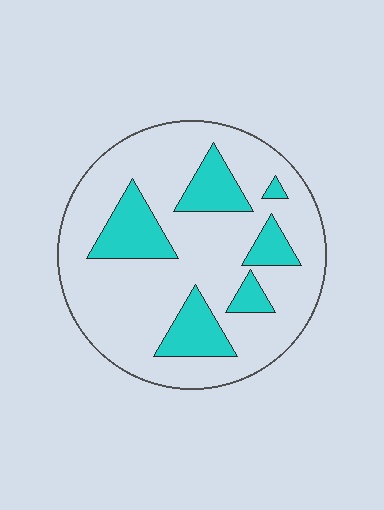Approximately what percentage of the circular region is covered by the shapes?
Approximately 25%.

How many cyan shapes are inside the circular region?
6.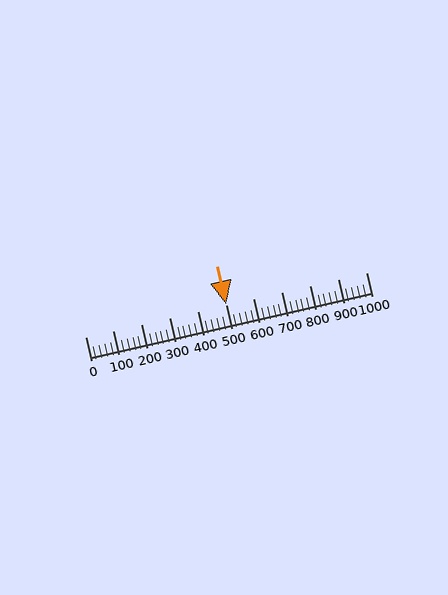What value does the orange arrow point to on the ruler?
The orange arrow points to approximately 500.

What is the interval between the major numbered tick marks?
The major tick marks are spaced 100 units apart.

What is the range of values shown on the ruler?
The ruler shows values from 0 to 1000.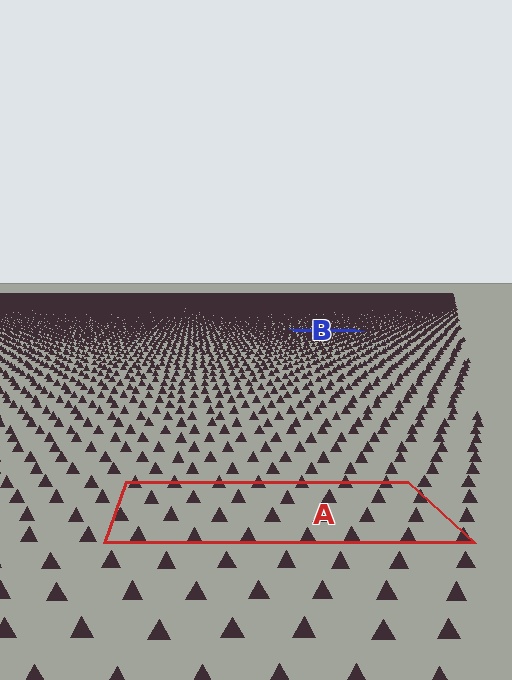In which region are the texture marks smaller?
The texture marks are smaller in region B, because it is farther away.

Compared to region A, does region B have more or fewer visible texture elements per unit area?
Region B has more texture elements per unit area — they are packed more densely because it is farther away.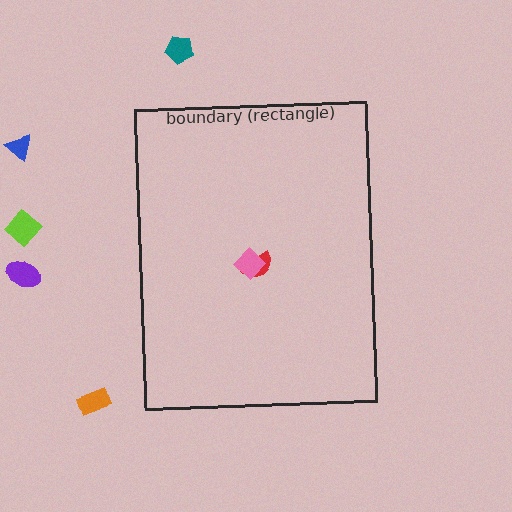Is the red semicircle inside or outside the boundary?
Inside.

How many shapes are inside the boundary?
2 inside, 5 outside.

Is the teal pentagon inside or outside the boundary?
Outside.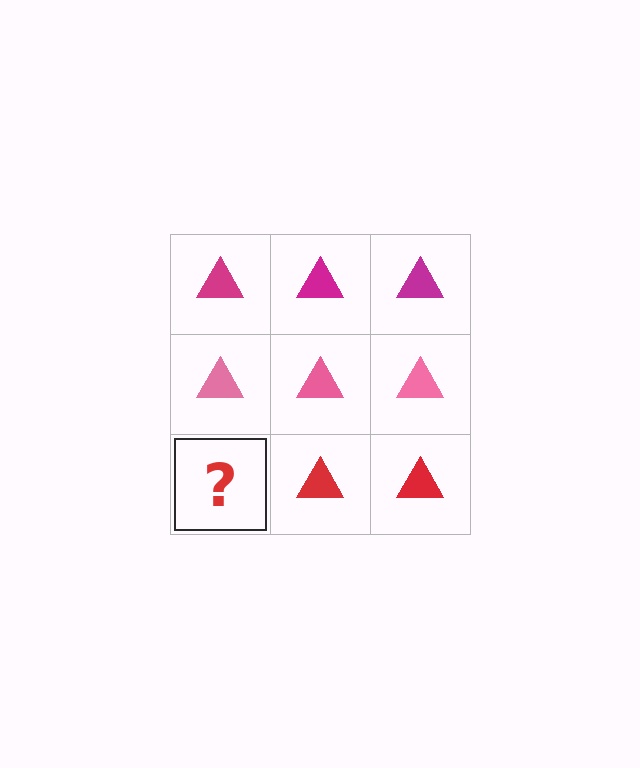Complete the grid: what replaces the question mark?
The question mark should be replaced with a red triangle.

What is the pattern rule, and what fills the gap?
The rule is that each row has a consistent color. The gap should be filled with a red triangle.